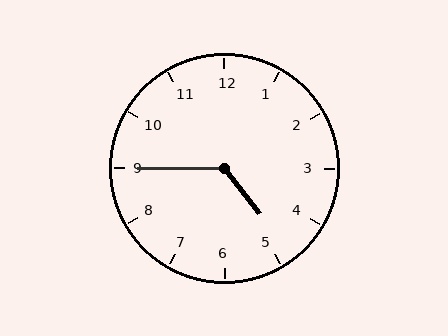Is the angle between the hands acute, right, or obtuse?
It is obtuse.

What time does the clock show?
4:45.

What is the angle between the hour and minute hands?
Approximately 128 degrees.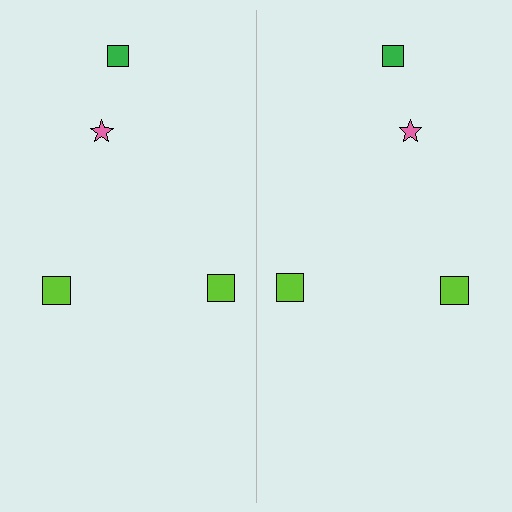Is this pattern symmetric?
Yes, this pattern has bilateral (reflection) symmetry.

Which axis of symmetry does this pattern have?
The pattern has a vertical axis of symmetry running through the center of the image.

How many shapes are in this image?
There are 8 shapes in this image.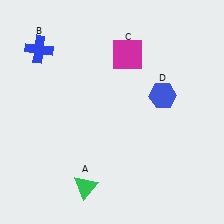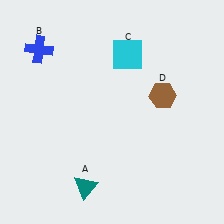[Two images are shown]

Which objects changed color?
A changed from green to teal. C changed from magenta to cyan. D changed from blue to brown.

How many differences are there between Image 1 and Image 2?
There are 3 differences between the two images.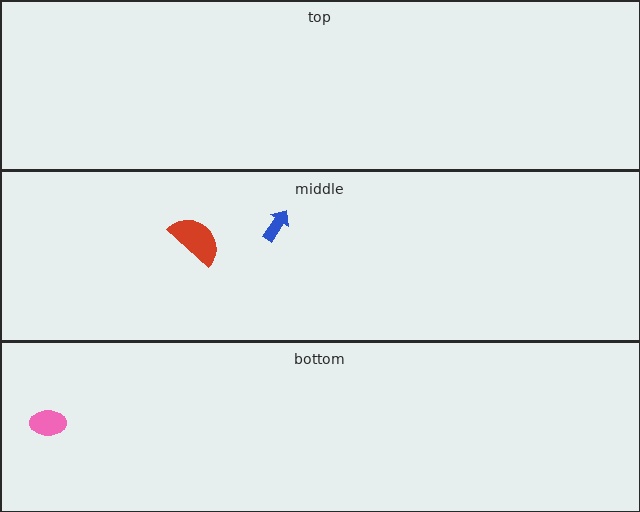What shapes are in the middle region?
The blue arrow, the red semicircle.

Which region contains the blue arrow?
The middle region.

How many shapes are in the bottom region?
1.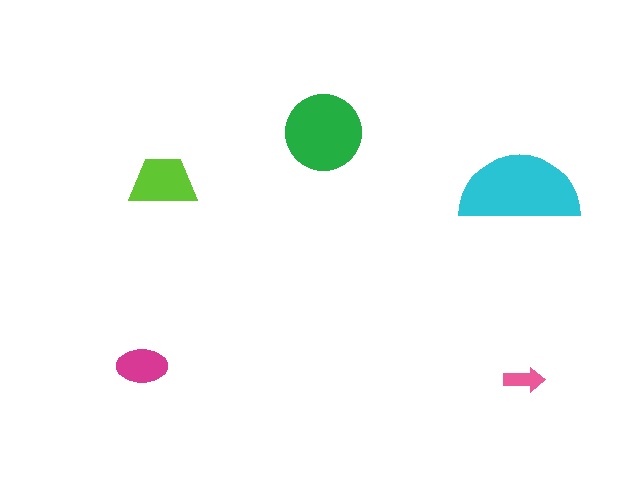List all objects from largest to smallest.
The cyan semicircle, the green circle, the lime trapezoid, the magenta ellipse, the pink arrow.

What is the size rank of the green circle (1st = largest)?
2nd.